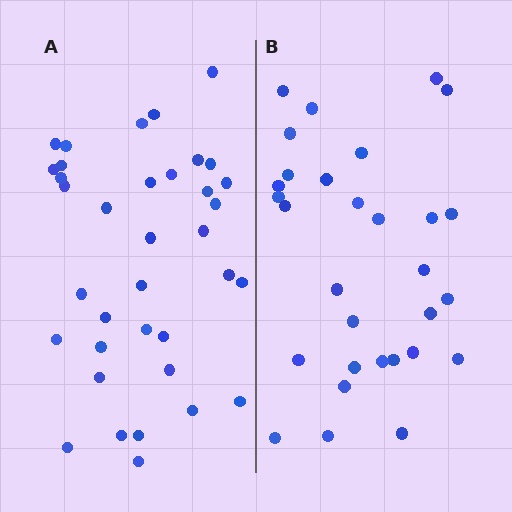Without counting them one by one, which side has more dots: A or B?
Region A (the left region) has more dots.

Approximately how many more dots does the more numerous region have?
Region A has about 6 more dots than region B.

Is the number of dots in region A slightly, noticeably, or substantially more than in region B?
Region A has only slightly more — the two regions are fairly close. The ratio is roughly 1.2 to 1.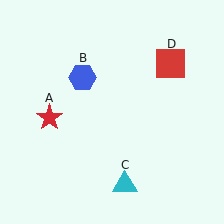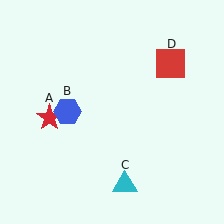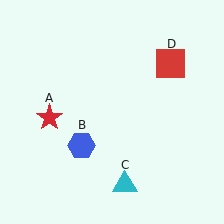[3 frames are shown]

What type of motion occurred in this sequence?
The blue hexagon (object B) rotated counterclockwise around the center of the scene.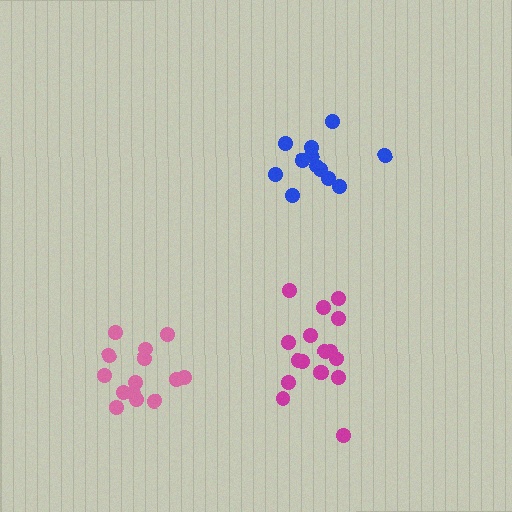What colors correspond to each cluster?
The clusters are colored: blue, pink, magenta.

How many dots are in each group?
Group 1: 12 dots, Group 2: 14 dots, Group 3: 17 dots (43 total).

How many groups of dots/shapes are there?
There are 3 groups.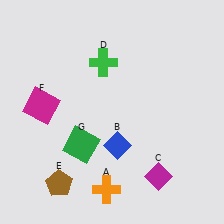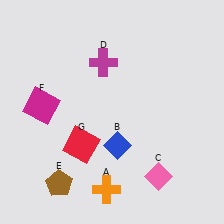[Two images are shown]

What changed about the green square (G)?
In Image 1, G is green. In Image 2, it changed to red.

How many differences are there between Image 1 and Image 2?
There are 3 differences between the two images.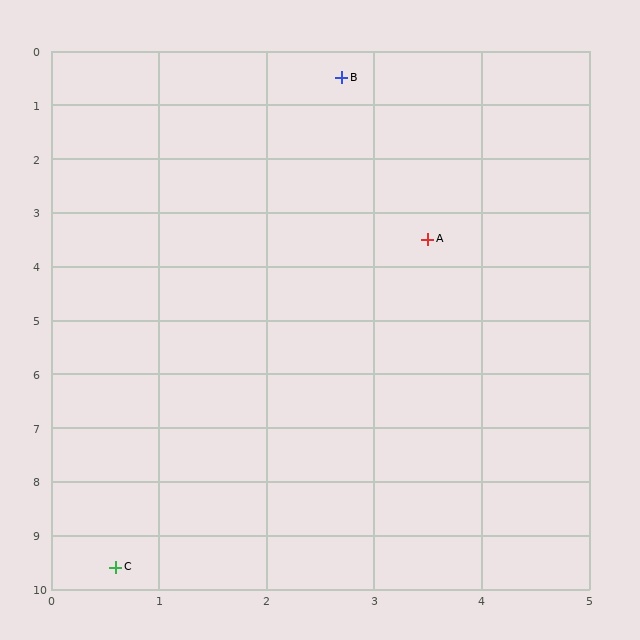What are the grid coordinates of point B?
Point B is at approximately (2.7, 0.5).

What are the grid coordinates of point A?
Point A is at approximately (3.5, 3.5).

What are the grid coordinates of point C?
Point C is at approximately (0.6, 9.6).